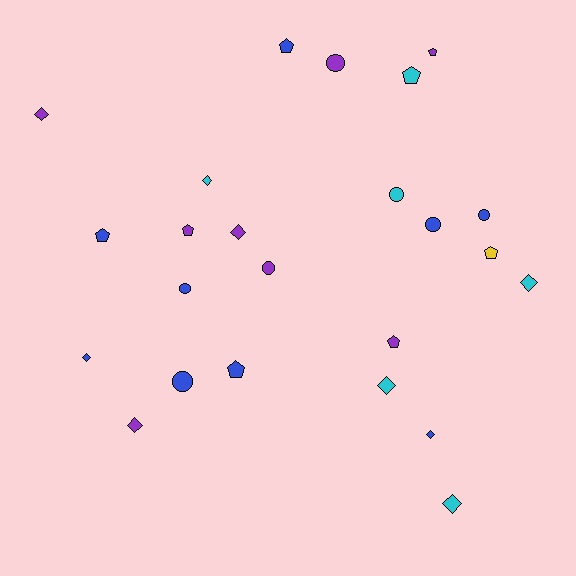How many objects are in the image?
There are 24 objects.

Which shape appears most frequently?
Diamond, with 9 objects.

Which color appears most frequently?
Blue, with 9 objects.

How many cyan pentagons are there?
There is 1 cyan pentagon.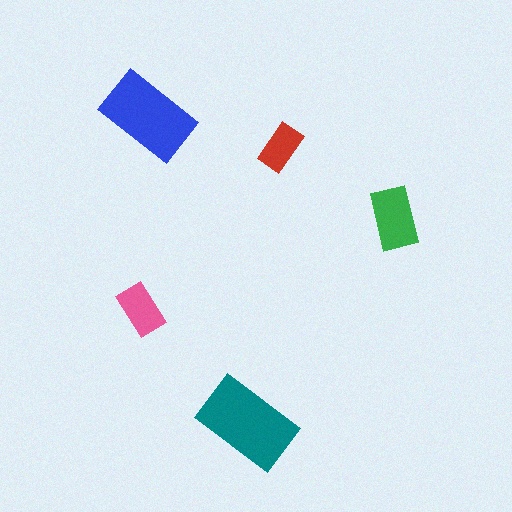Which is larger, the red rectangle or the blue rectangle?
The blue one.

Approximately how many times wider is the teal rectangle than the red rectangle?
About 2 times wider.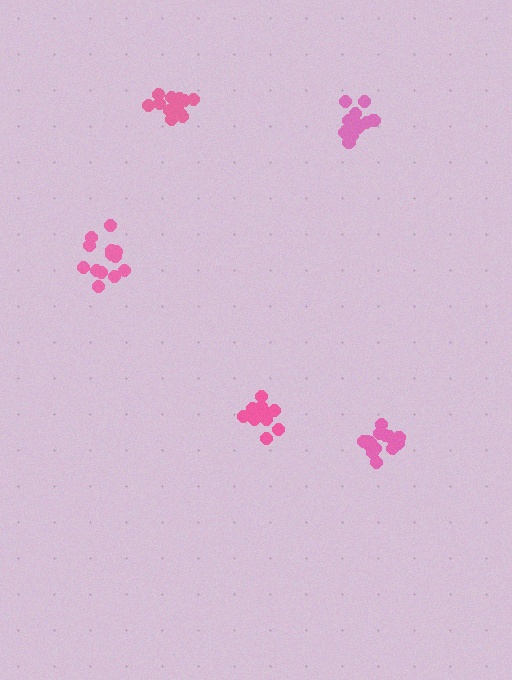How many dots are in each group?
Group 1: 16 dots, Group 2: 17 dots, Group 3: 13 dots, Group 4: 13 dots, Group 5: 13 dots (72 total).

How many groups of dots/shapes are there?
There are 5 groups.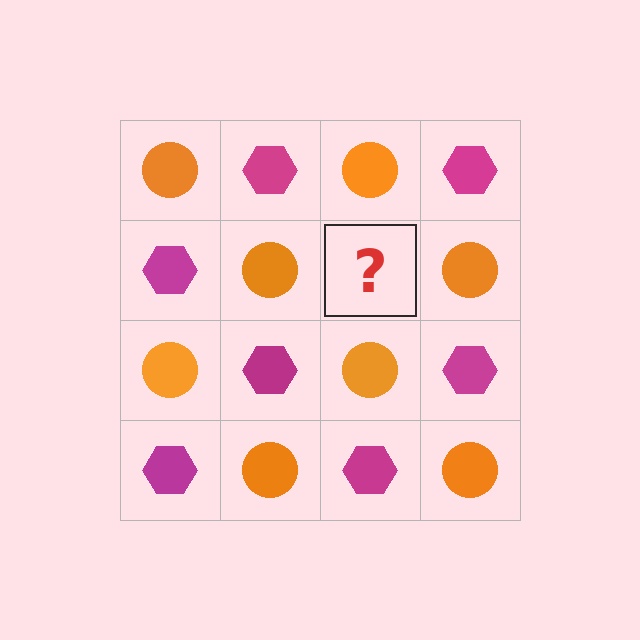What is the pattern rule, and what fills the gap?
The rule is that it alternates orange circle and magenta hexagon in a checkerboard pattern. The gap should be filled with a magenta hexagon.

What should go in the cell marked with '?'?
The missing cell should contain a magenta hexagon.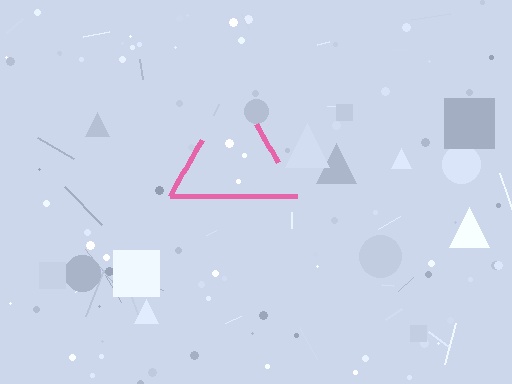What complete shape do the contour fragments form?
The contour fragments form a triangle.